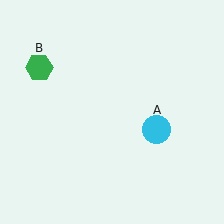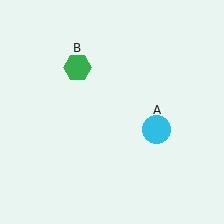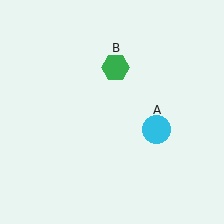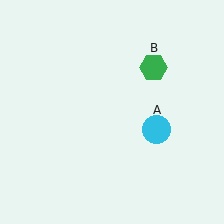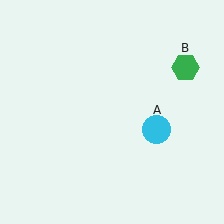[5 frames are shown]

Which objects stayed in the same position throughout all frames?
Cyan circle (object A) remained stationary.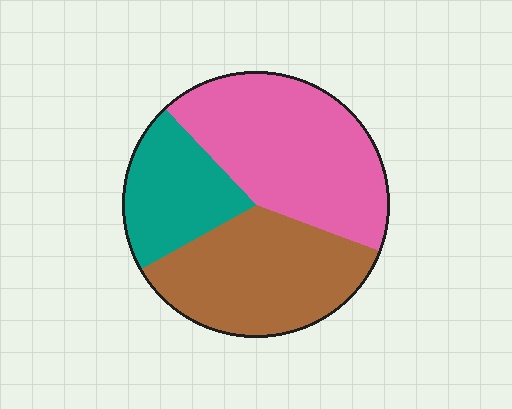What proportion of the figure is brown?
Brown takes up between a third and a half of the figure.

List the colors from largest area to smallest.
From largest to smallest: pink, brown, teal.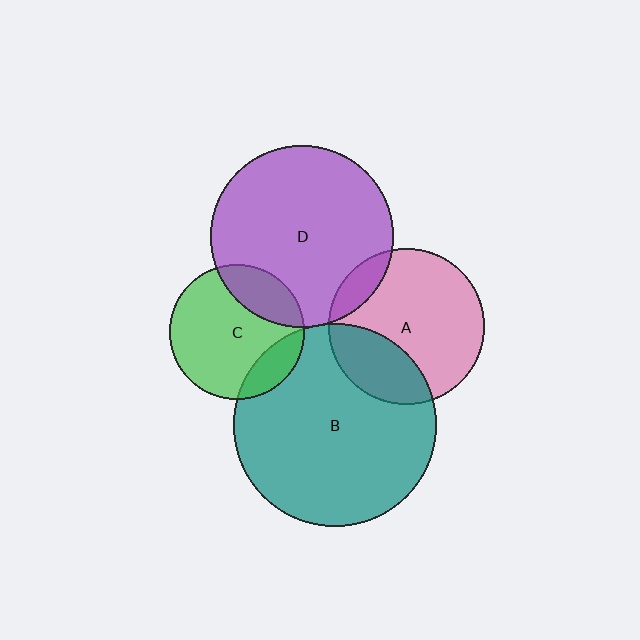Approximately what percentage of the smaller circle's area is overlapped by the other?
Approximately 20%.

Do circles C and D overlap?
Yes.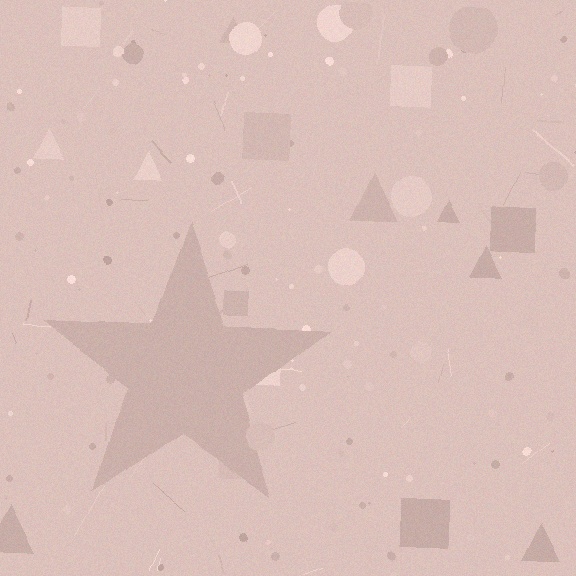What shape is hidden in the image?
A star is hidden in the image.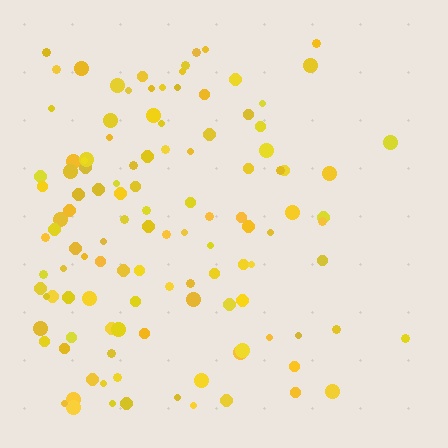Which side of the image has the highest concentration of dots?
The left.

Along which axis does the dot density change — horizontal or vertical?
Horizontal.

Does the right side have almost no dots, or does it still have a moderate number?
Still a moderate number, just noticeably fewer than the left.